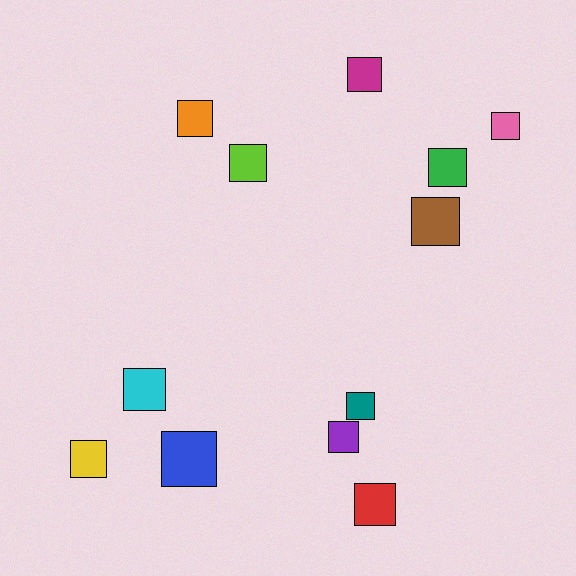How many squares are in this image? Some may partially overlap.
There are 12 squares.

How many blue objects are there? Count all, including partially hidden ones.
There is 1 blue object.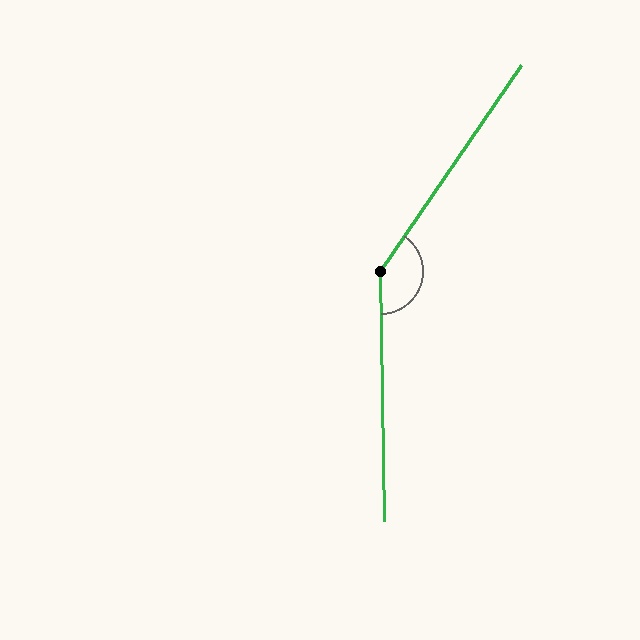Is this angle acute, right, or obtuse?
It is obtuse.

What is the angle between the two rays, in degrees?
Approximately 145 degrees.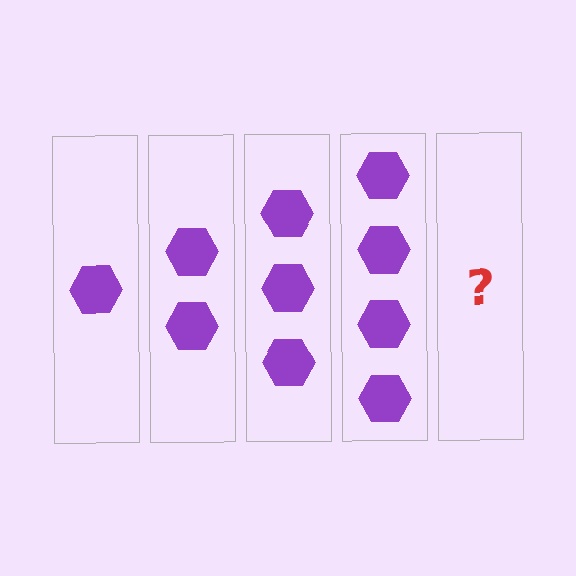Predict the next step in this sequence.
The next step is 5 hexagons.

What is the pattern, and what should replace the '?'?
The pattern is that each step adds one more hexagon. The '?' should be 5 hexagons.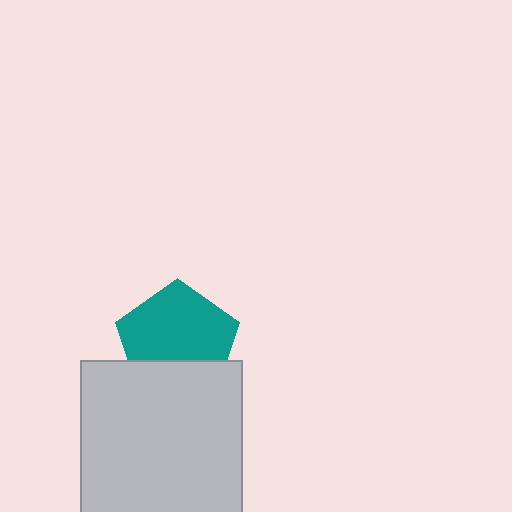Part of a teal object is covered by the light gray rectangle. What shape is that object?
It is a pentagon.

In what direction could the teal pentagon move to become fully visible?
The teal pentagon could move up. That would shift it out from behind the light gray rectangle entirely.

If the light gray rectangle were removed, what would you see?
You would see the complete teal pentagon.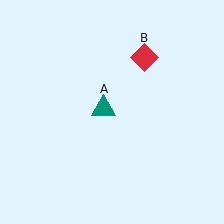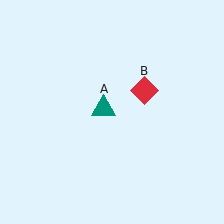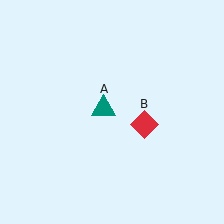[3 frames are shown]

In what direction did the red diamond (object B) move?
The red diamond (object B) moved down.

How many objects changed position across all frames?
1 object changed position: red diamond (object B).